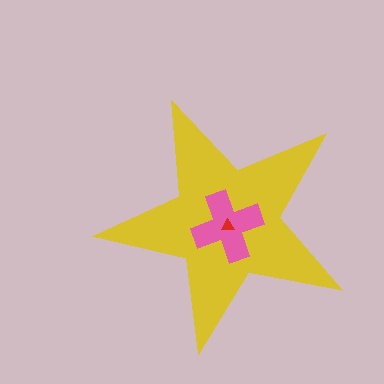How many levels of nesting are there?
3.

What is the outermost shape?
The yellow star.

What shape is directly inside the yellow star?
The pink cross.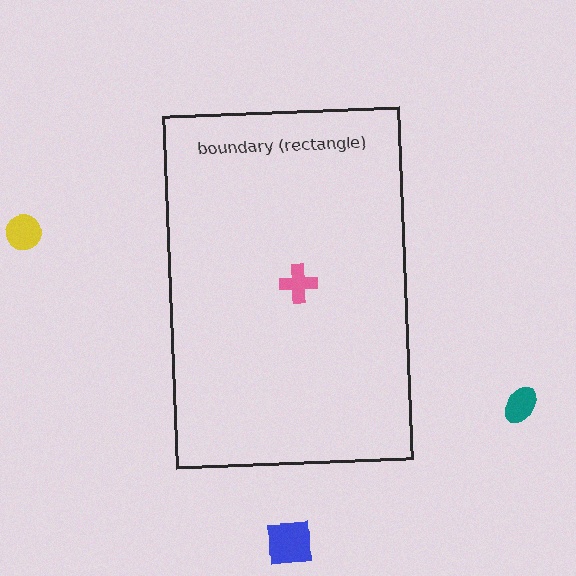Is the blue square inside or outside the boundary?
Outside.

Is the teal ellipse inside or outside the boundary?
Outside.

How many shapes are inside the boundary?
1 inside, 3 outside.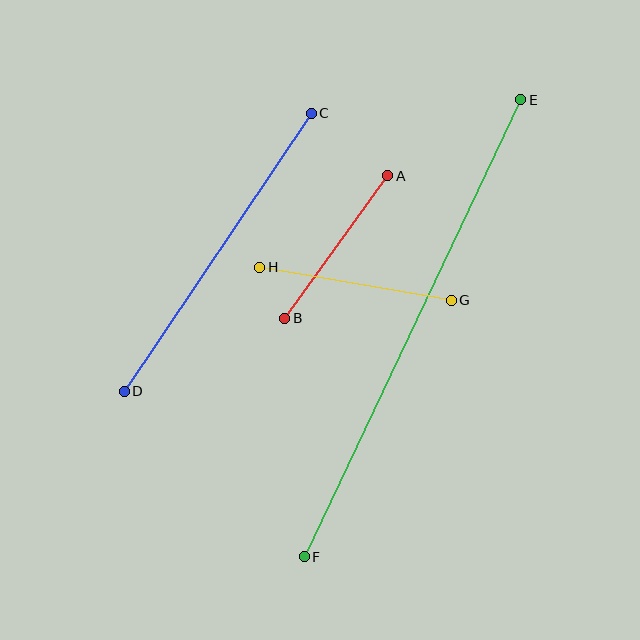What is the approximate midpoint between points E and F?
The midpoint is at approximately (412, 328) pixels.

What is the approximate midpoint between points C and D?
The midpoint is at approximately (218, 252) pixels.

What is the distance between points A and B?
The distance is approximately 176 pixels.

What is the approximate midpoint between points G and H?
The midpoint is at approximately (356, 284) pixels.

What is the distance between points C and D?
The distance is approximately 335 pixels.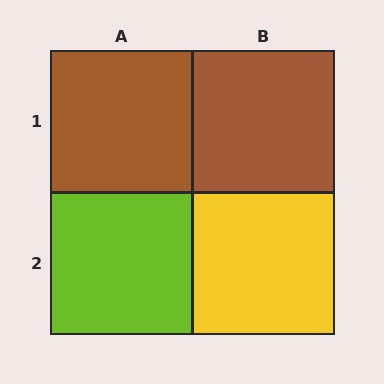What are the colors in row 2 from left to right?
Lime, yellow.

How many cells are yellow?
1 cell is yellow.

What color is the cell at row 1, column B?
Brown.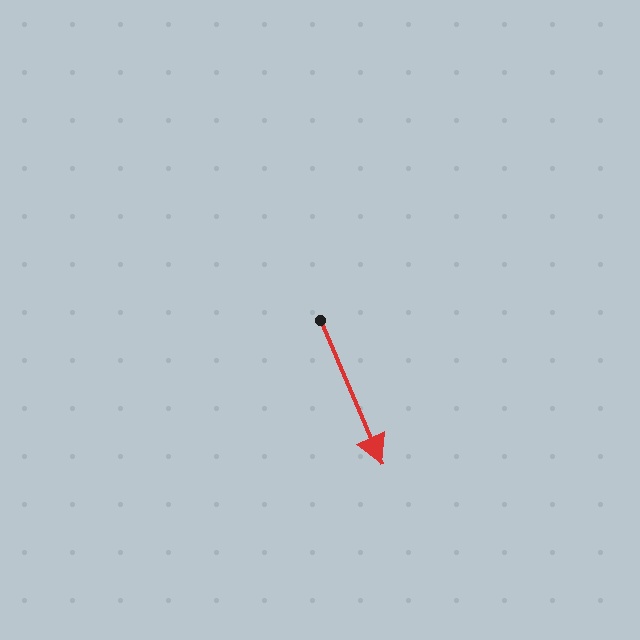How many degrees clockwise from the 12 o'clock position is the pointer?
Approximately 157 degrees.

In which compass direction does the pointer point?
Southeast.